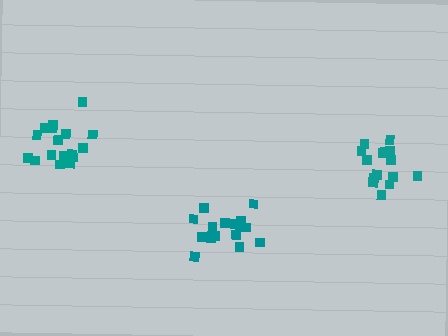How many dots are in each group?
Group 1: 15 dots, Group 2: 18 dots, Group 3: 18 dots (51 total).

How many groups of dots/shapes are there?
There are 3 groups.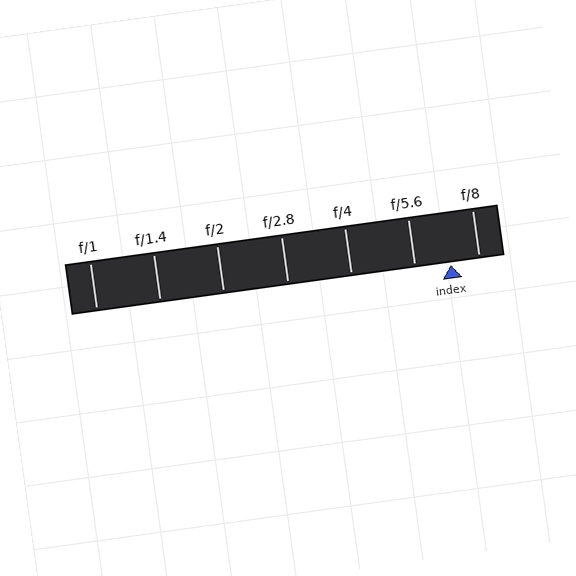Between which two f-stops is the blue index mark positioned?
The index mark is between f/5.6 and f/8.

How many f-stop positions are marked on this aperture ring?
There are 7 f-stop positions marked.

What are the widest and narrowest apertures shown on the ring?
The widest aperture shown is f/1 and the narrowest is f/8.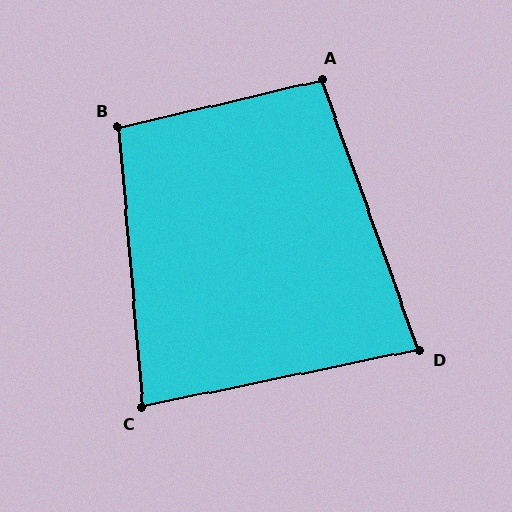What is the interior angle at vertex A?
Approximately 97 degrees (obtuse).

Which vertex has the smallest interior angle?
D, at approximately 82 degrees.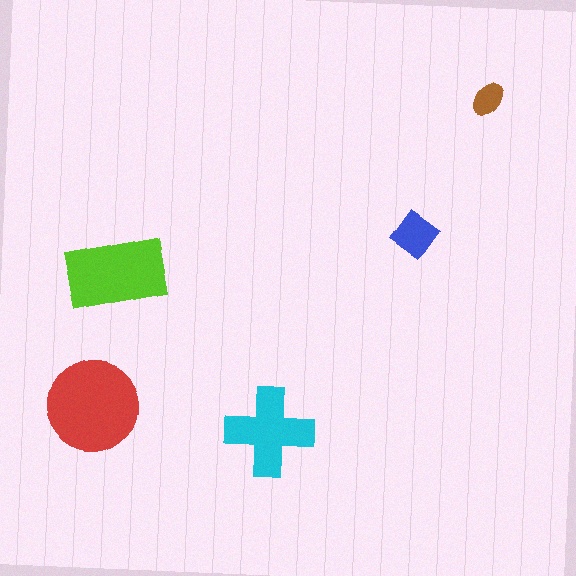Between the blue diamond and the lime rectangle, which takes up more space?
The lime rectangle.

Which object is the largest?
The red circle.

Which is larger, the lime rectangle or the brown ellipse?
The lime rectangle.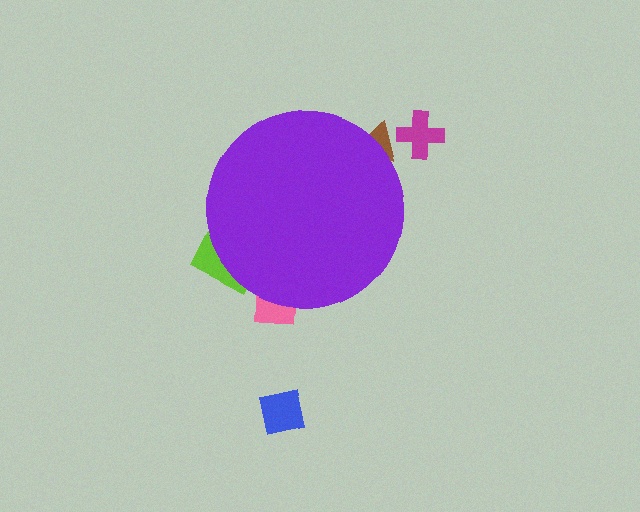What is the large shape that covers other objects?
A purple circle.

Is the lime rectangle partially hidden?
Yes, the lime rectangle is partially hidden behind the purple circle.